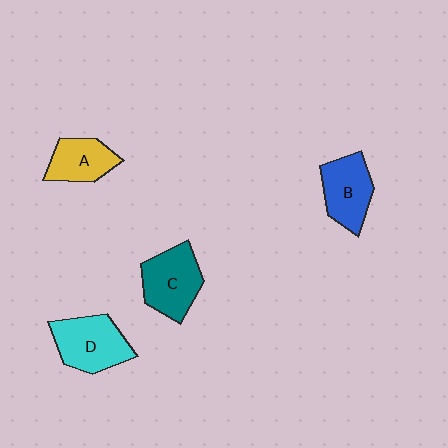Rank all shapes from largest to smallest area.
From largest to smallest: D (cyan), C (teal), B (blue), A (yellow).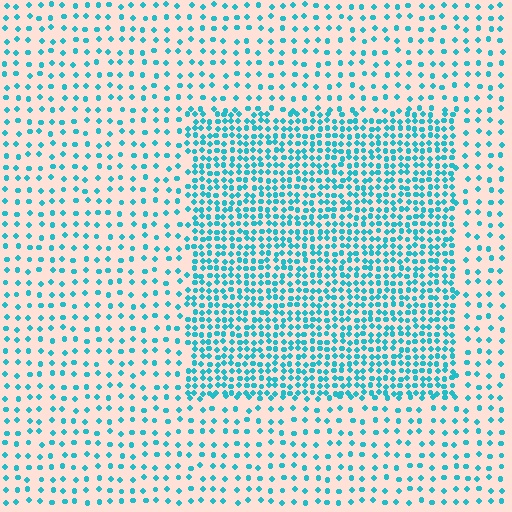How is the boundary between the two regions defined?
The boundary is defined by a change in element density (approximately 2.5x ratio). All elements are the same color, size, and shape.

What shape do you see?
I see a rectangle.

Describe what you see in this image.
The image contains small cyan elements arranged at two different densities. A rectangle-shaped region is visible where the elements are more densely packed than the surrounding area.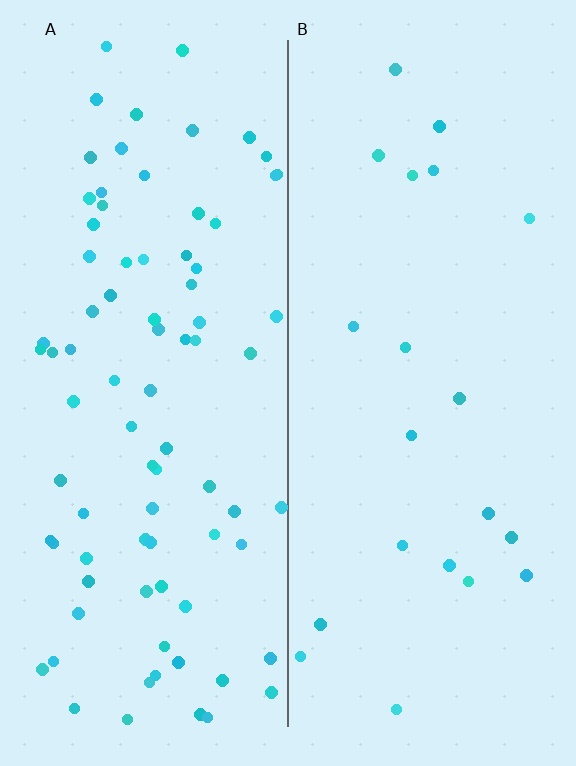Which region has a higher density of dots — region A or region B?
A (the left).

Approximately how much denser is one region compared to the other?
Approximately 4.0× — region A over region B.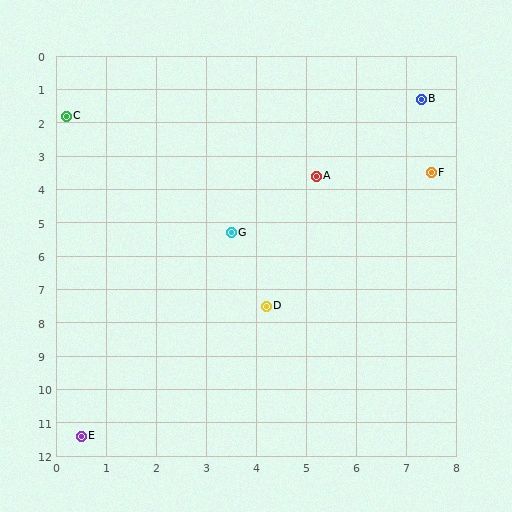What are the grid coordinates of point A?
Point A is at approximately (5.2, 3.6).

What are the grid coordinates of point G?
Point G is at approximately (3.5, 5.3).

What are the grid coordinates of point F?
Point F is at approximately (7.5, 3.5).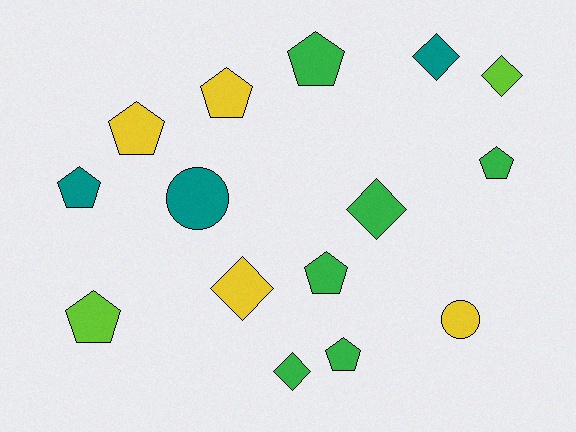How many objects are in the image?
There are 15 objects.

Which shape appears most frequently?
Pentagon, with 8 objects.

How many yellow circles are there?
There is 1 yellow circle.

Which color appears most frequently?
Green, with 6 objects.